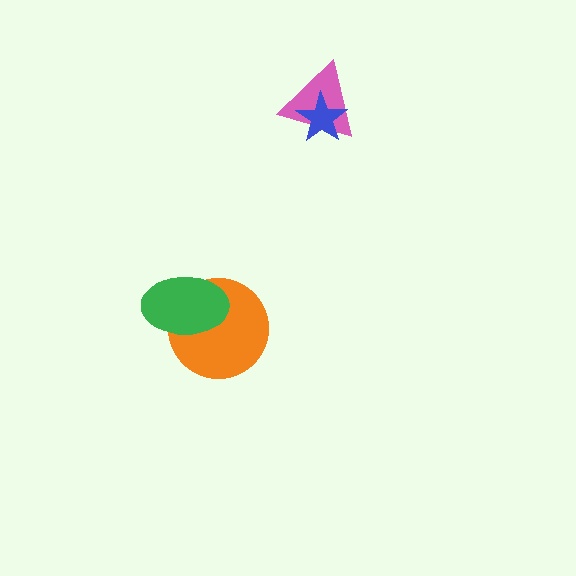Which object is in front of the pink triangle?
The blue star is in front of the pink triangle.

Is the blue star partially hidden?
No, no other shape covers it.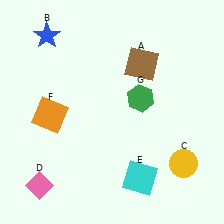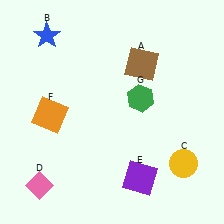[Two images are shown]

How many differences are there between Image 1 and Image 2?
There is 1 difference between the two images.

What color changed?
The square (E) changed from cyan in Image 1 to purple in Image 2.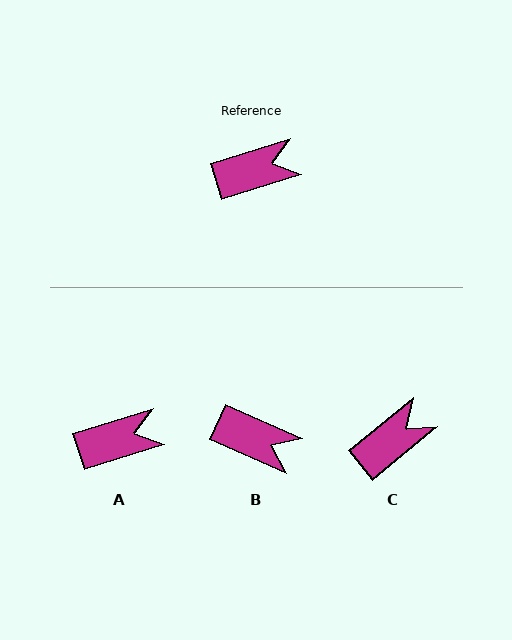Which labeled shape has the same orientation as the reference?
A.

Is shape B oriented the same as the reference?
No, it is off by about 41 degrees.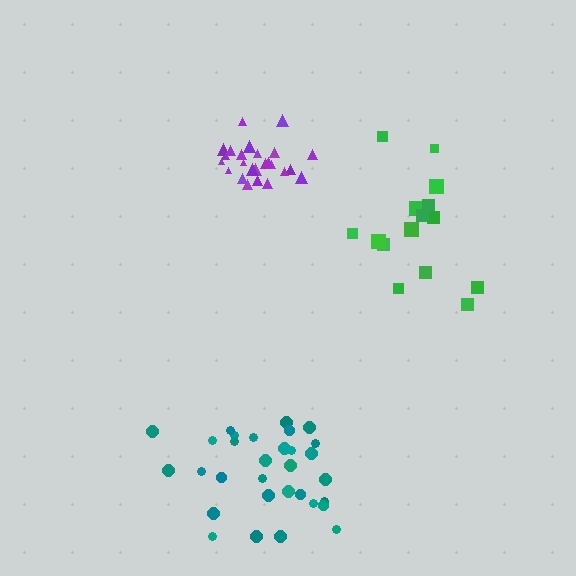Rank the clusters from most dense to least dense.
purple, green, teal.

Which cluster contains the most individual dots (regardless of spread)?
Teal (31).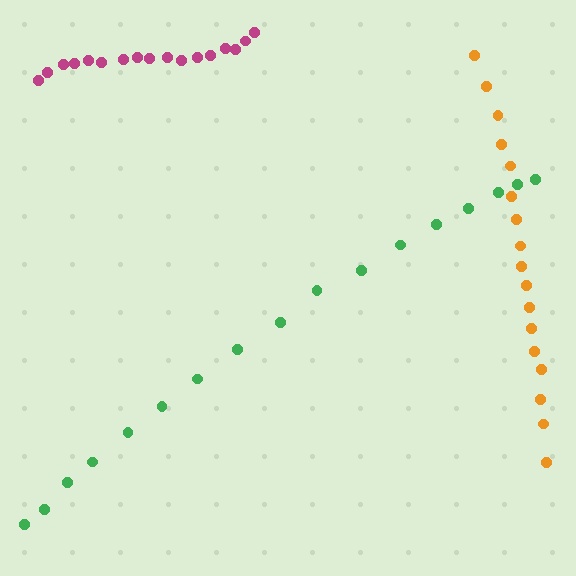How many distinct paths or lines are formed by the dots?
There are 3 distinct paths.